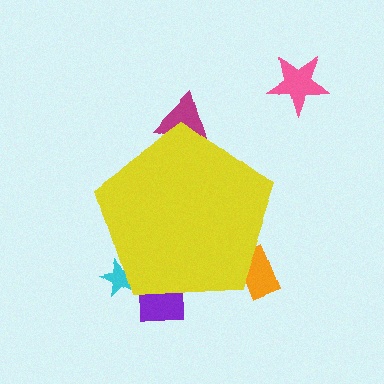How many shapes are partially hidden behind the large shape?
4 shapes are partially hidden.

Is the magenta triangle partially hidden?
Yes, the magenta triangle is partially hidden behind the yellow pentagon.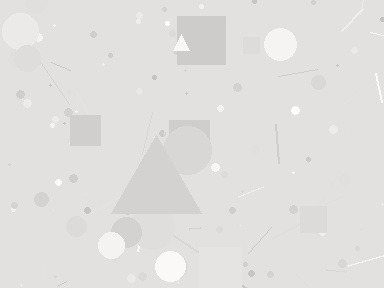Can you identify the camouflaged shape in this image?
The camouflaged shape is a triangle.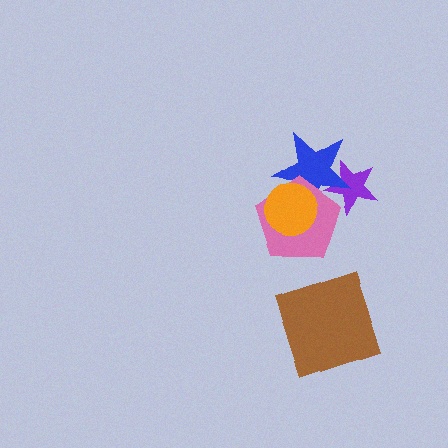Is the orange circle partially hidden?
No, no other shape covers it.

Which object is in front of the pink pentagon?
The orange circle is in front of the pink pentagon.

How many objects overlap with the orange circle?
2 objects overlap with the orange circle.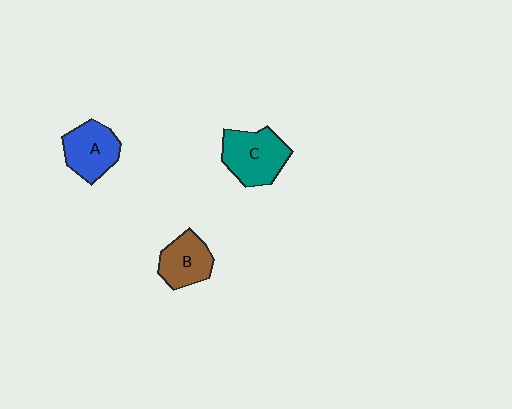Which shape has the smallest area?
Shape B (brown).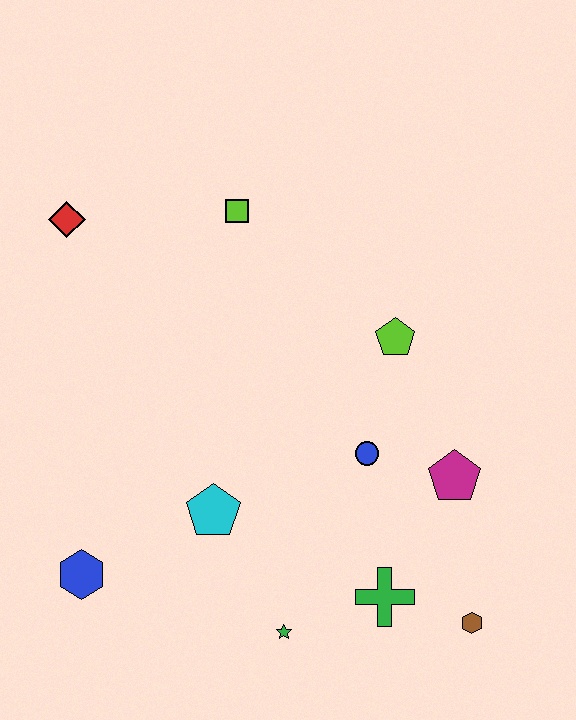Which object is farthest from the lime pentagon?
The blue hexagon is farthest from the lime pentagon.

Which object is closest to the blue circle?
The magenta pentagon is closest to the blue circle.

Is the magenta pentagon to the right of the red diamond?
Yes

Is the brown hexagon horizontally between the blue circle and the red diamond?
No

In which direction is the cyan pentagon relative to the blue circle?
The cyan pentagon is to the left of the blue circle.